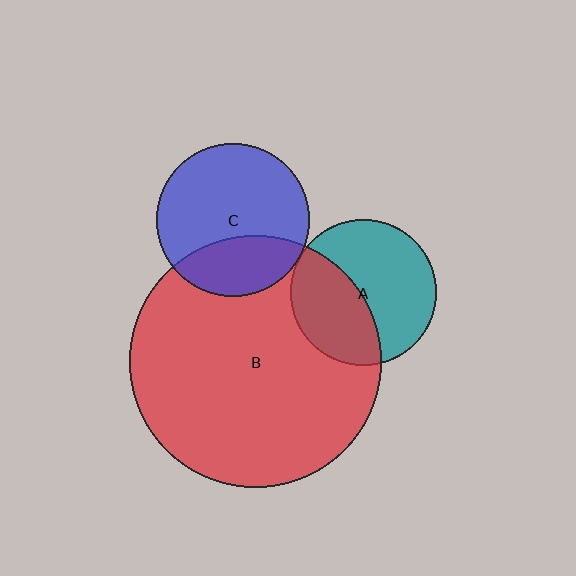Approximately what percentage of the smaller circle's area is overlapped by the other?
Approximately 30%.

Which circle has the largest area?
Circle B (red).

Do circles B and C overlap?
Yes.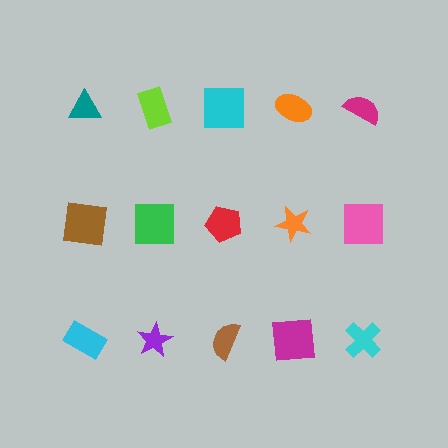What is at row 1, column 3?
A cyan square.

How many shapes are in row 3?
5 shapes.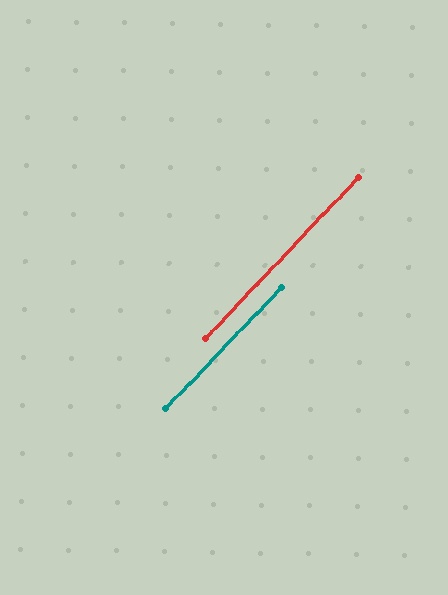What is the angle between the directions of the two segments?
Approximately 0 degrees.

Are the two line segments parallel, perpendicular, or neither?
Parallel — their directions differ by only 0.0°.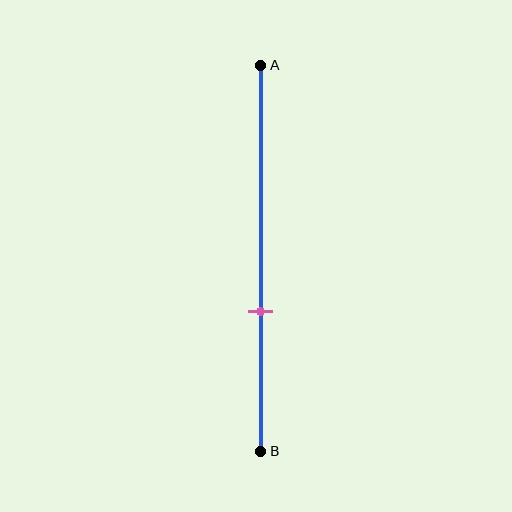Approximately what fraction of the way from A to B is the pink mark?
The pink mark is approximately 65% of the way from A to B.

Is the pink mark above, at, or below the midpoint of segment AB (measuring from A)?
The pink mark is below the midpoint of segment AB.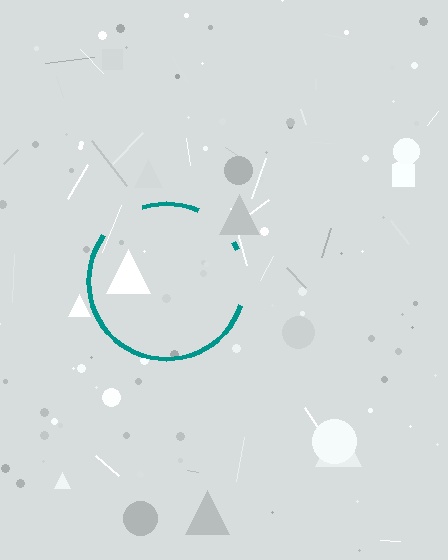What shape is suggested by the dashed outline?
The dashed outline suggests a circle.